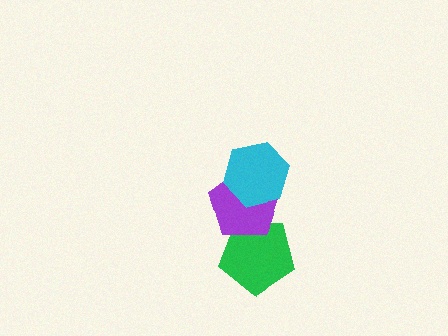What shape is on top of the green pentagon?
The purple pentagon is on top of the green pentagon.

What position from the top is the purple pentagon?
The purple pentagon is 2nd from the top.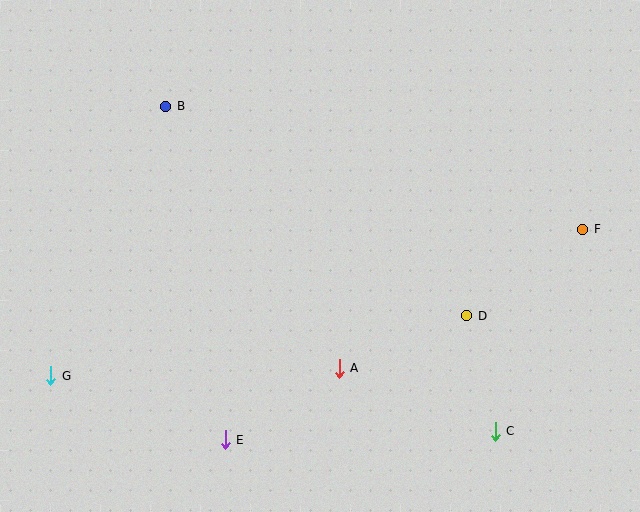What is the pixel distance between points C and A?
The distance between C and A is 168 pixels.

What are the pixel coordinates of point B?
Point B is at (166, 106).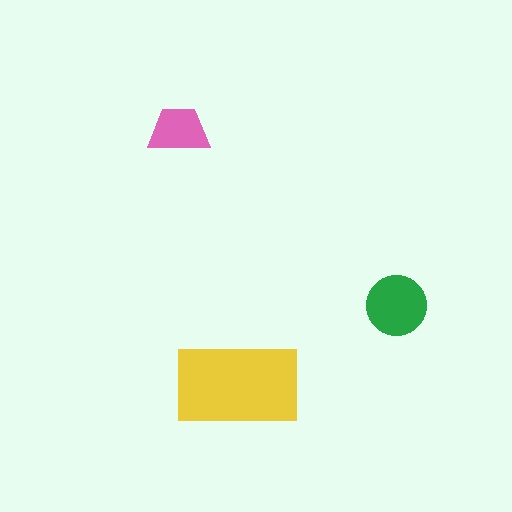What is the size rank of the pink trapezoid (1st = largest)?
3rd.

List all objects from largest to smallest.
The yellow rectangle, the green circle, the pink trapezoid.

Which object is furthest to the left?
The pink trapezoid is leftmost.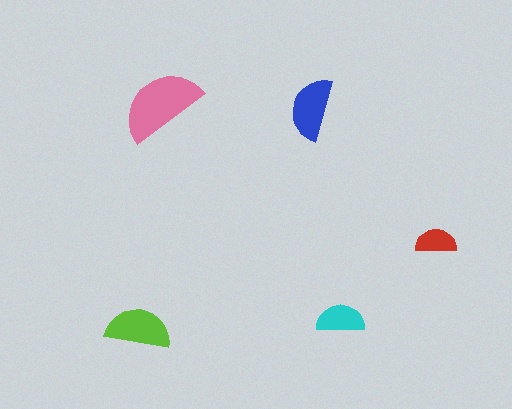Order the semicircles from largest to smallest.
the pink one, the lime one, the blue one, the cyan one, the red one.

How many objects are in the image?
There are 5 objects in the image.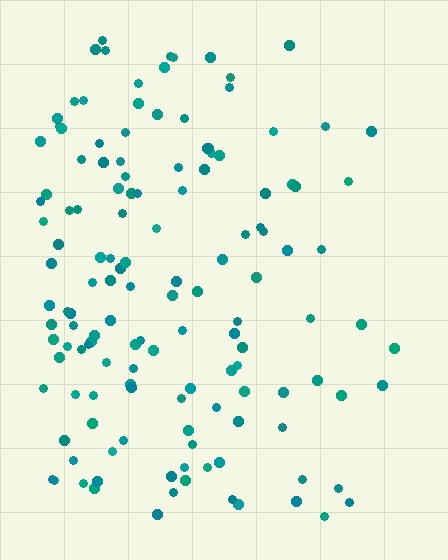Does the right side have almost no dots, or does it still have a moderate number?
Still a moderate number, just noticeably fewer than the left.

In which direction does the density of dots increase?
From right to left, with the left side densest.